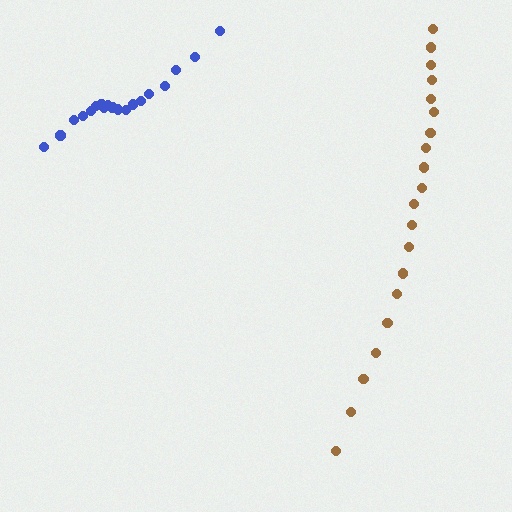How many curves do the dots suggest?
There are 2 distinct paths.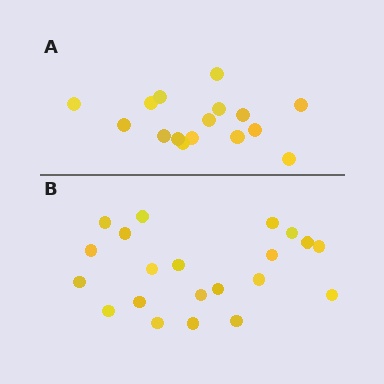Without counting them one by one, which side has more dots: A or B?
Region B (the bottom region) has more dots.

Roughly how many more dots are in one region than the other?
Region B has about 5 more dots than region A.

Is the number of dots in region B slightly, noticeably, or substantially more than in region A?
Region B has noticeably more, but not dramatically so. The ratio is roughly 1.3 to 1.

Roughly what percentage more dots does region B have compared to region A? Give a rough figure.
About 30% more.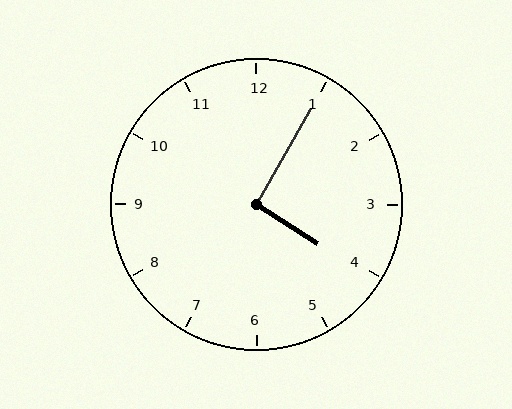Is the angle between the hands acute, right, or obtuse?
It is right.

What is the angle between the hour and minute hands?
Approximately 92 degrees.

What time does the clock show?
4:05.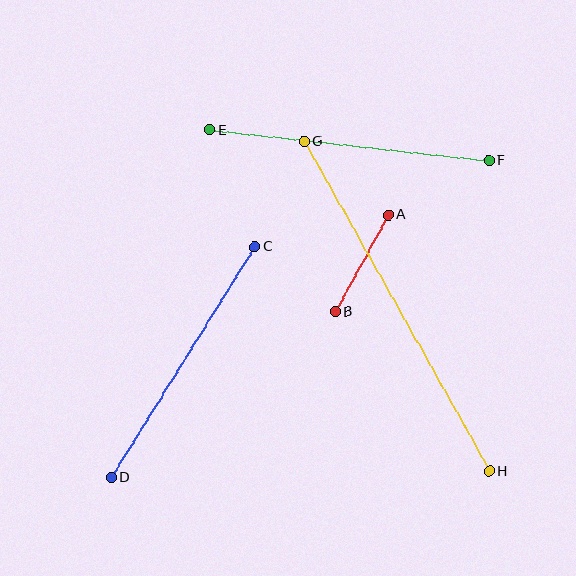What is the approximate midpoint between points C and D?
The midpoint is at approximately (183, 362) pixels.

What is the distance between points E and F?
The distance is approximately 281 pixels.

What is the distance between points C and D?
The distance is approximately 272 pixels.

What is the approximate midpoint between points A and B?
The midpoint is at approximately (362, 264) pixels.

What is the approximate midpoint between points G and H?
The midpoint is at approximately (397, 306) pixels.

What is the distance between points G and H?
The distance is approximately 378 pixels.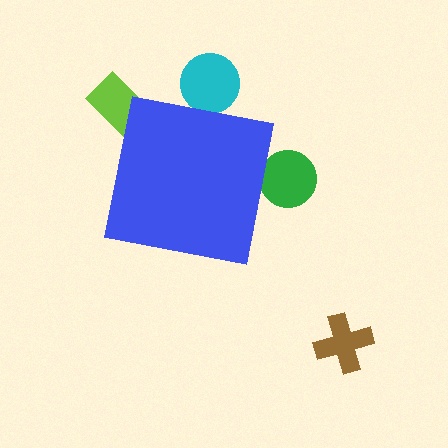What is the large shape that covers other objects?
A blue square.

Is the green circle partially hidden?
Yes, the green circle is partially hidden behind the blue square.